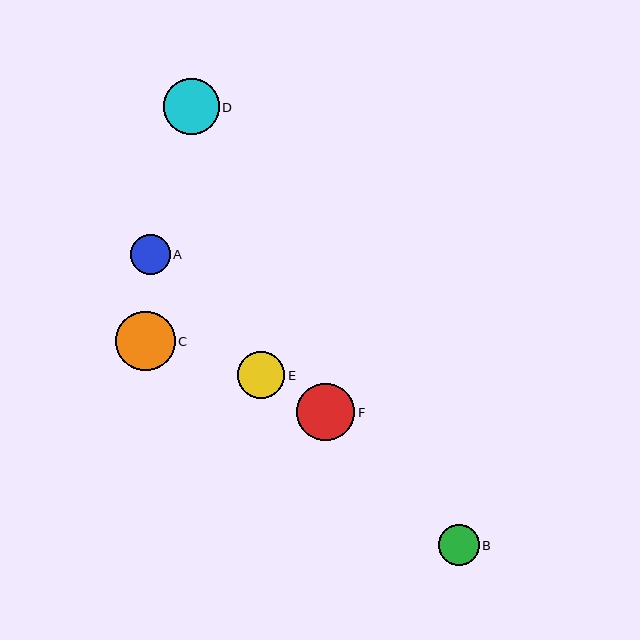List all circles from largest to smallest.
From largest to smallest: C, F, D, E, B, A.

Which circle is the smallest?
Circle A is the smallest with a size of approximately 40 pixels.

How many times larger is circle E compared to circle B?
Circle E is approximately 1.2 times the size of circle B.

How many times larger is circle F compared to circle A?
Circle F is approximately 1.4 times the size of circle A.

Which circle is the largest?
Circle C is the largest with a size of approximately 59 pixels.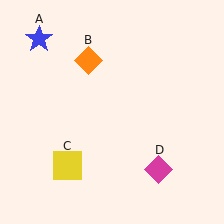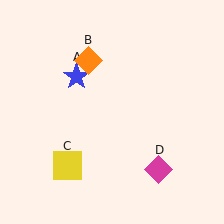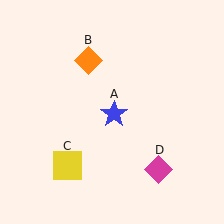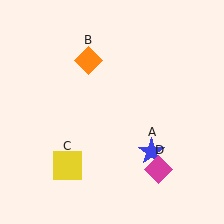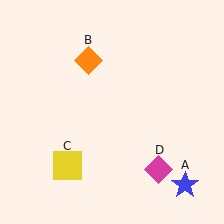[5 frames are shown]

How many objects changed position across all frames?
1 object changed position: blue star (object A).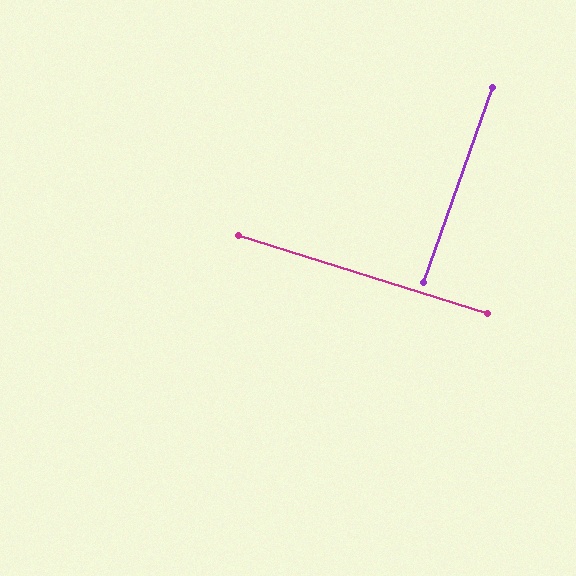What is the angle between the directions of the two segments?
Approximately 88 degrees.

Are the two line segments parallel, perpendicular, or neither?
Perpendicular — they meet at approximately 88°.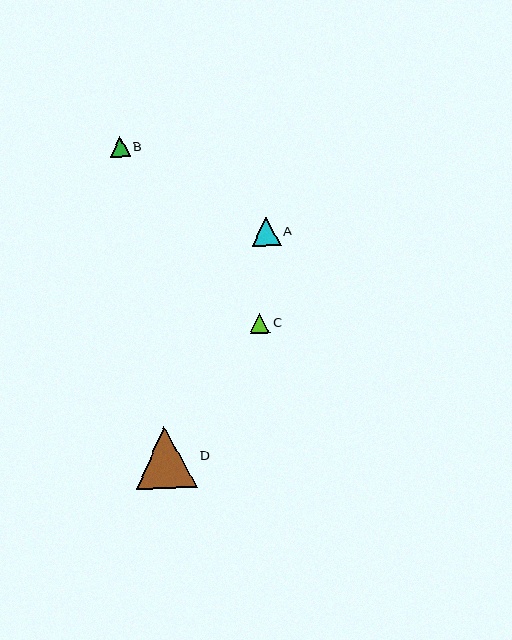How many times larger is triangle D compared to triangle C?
Triangle D is approximately 3.0 times the size of triangle C.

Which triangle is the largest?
Triangle D is the largest with a size of approximately 62 pixels.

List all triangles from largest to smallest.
From largest to smallest: D, A, B, C.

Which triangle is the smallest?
Triangle C is the smallest with a size of approximately 20 pixels.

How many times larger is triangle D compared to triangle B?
Triangle D is approximately 3.0 times the size of triangle B.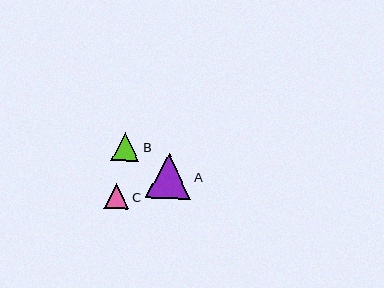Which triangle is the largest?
Triangle A is the largest with a size of approximately 45 pixels.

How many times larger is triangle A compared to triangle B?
Triangle A is approximately 1.6 times the size of triangle B.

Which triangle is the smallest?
Triangle C is the smallest with a size of approximately 25 pixels.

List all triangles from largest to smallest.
From largest to smallest: A, B, C.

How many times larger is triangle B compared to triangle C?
Triangle B is approximately 1.1 times the size of triangle C.